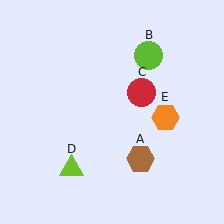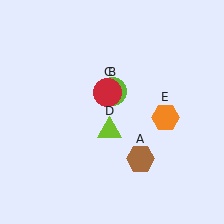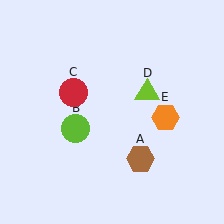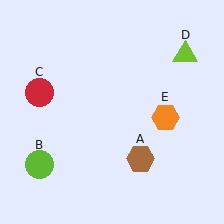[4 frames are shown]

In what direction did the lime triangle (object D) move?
The lime triangle (object D) moved up and to the right.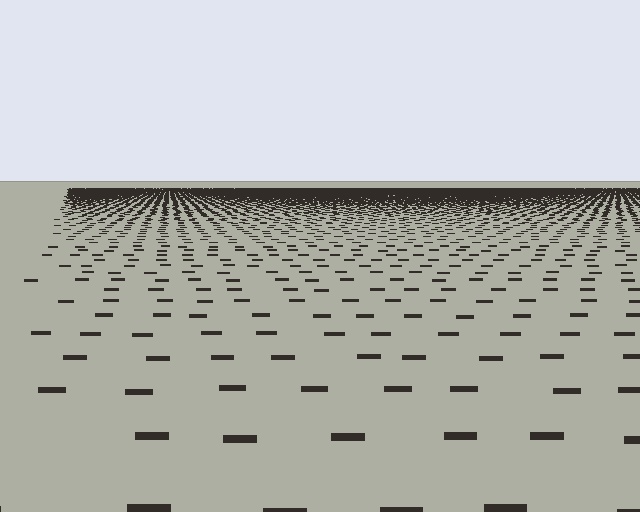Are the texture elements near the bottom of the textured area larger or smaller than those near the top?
Larger. Near the bottom, elements are closer to the viewer and appear at a bigger on-screen size.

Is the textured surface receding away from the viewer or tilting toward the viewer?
The surface is receding away from the viewer. Texture elements get smaller and denser toward the top.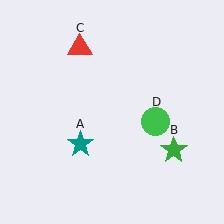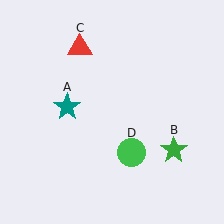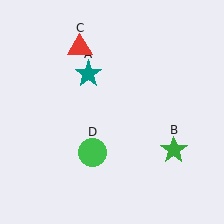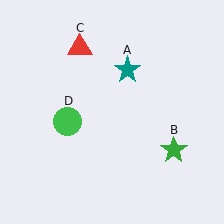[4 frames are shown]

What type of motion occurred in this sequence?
The teal star (object A), green circle (object D) rotated clockwise around the center of the scene.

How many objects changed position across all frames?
2 objects changed position: teal star (object A), green circle (object D).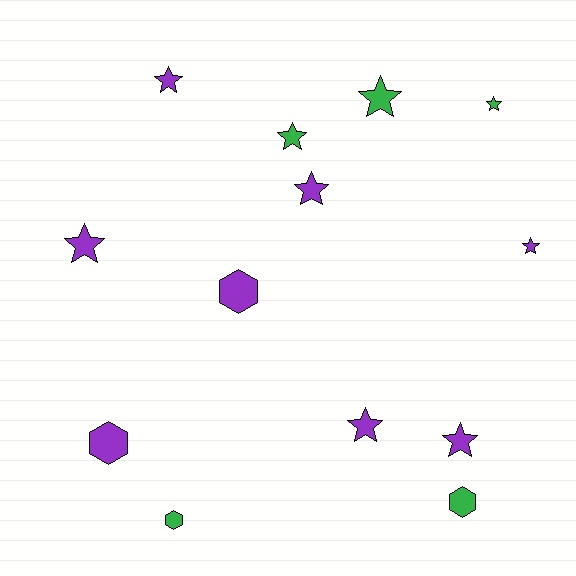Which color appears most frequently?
Purple, with 8 objects.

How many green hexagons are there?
There are 2 green hexagons.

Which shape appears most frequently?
Star, with 9 objects.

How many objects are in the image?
There are 13 objects.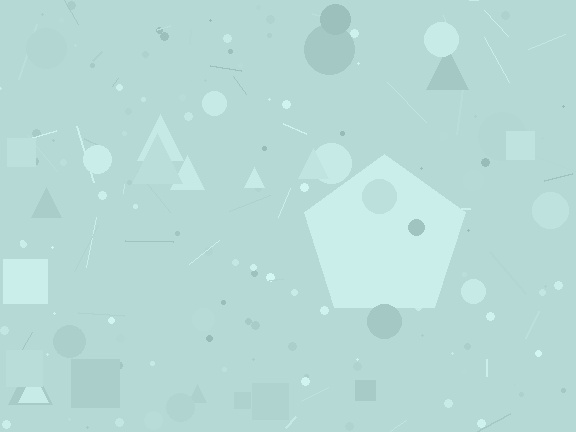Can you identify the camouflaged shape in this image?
The camouflaged shape is a pentagon.